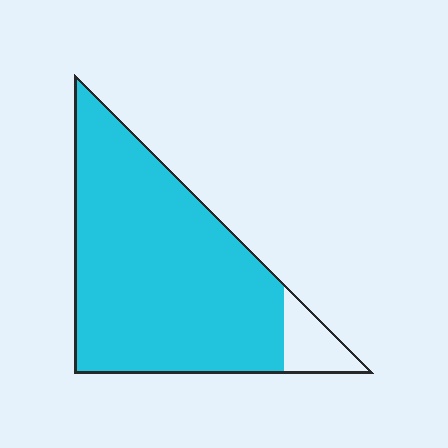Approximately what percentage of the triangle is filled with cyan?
Approximately 90%.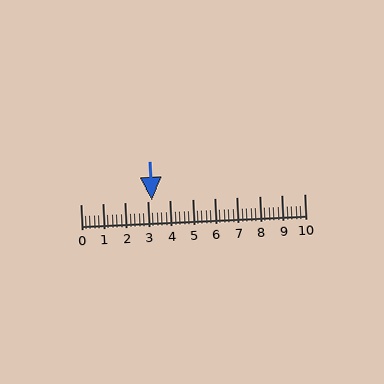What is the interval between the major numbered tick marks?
The major tick marks are spaced 1 units apart.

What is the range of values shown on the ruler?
The ruler shows values from 0 to 10.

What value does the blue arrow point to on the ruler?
The blue arrow points to approximately 3.2.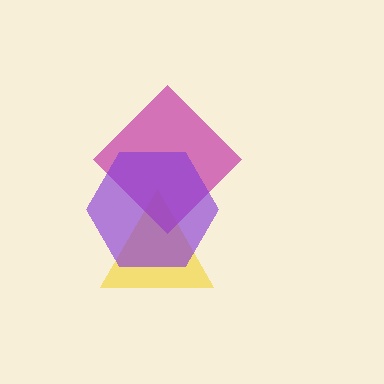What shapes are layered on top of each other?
The layered shapes are: a yellow triangle, a magenta diamond, a purple hexagon.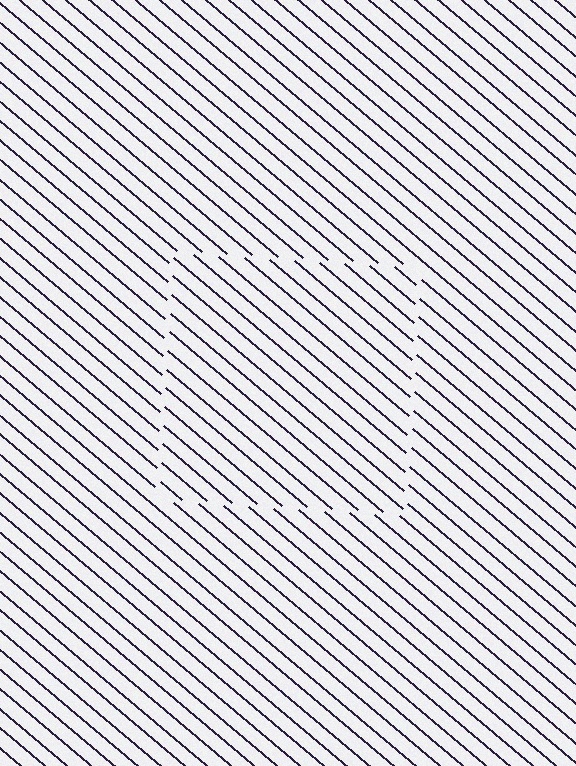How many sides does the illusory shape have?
4 sides — the line-ends trace a square.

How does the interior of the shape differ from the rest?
The interior of the shape contains the same grating, shifted by half a period — the contour is defined by the phase discontinuity where line-ends from the inner and outer gratings abut.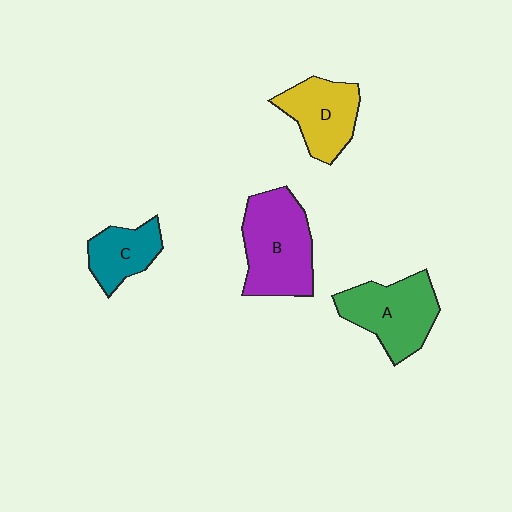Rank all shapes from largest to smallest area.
From largest to smallest: B (purple), A (green), D (yellow), C (teal).